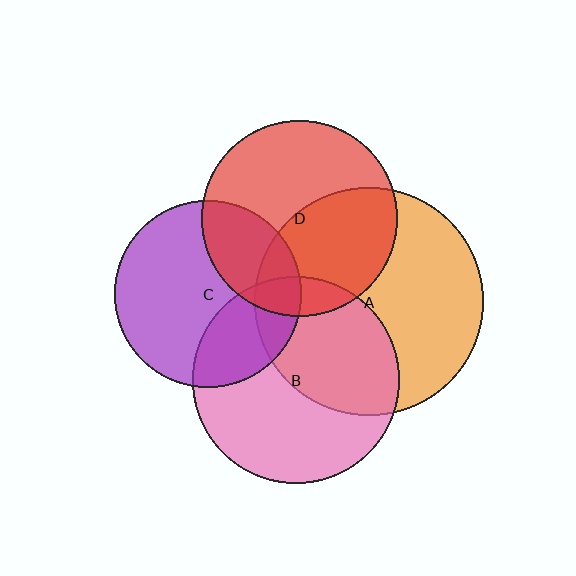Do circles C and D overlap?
Yes.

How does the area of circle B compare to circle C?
Approximately 1.2 times.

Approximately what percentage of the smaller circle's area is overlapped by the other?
Approximately 30%.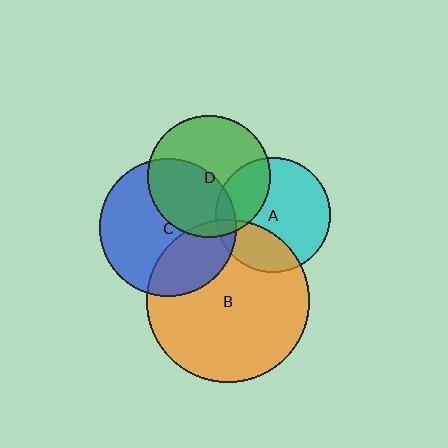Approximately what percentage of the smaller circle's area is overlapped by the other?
Approximately 10%.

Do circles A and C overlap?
Yes.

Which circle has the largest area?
Circle B (orange).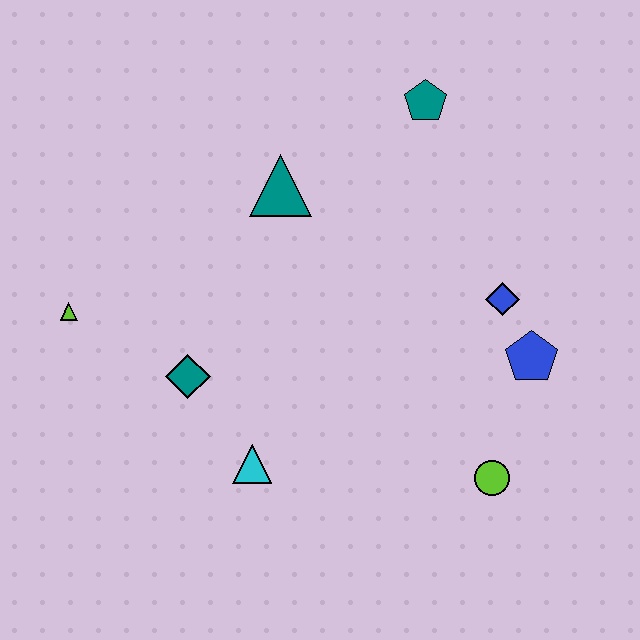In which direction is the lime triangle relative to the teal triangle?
The lime triangle is to the left of the teal triangle.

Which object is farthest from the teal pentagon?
The lime triangle is farthest from the teal pentagon.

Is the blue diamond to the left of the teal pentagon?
No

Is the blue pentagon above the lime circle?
Yes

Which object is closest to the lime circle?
The blue pentagon is closest to the lime circle.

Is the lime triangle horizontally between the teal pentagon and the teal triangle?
No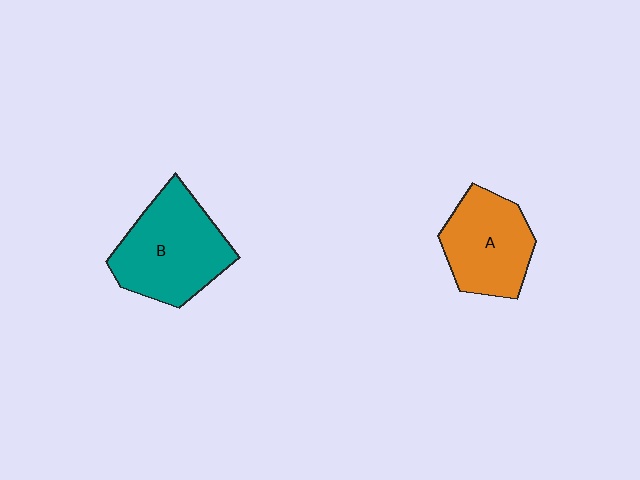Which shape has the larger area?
Shape B (teal).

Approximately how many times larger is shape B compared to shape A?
Approximately 1.3 times.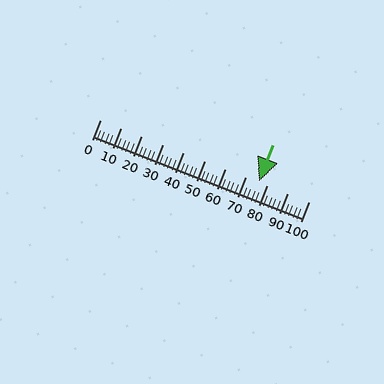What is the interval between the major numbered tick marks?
The major tick marks are spaced 10 units apart.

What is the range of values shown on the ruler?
The ruler shows values from 0 to 100.